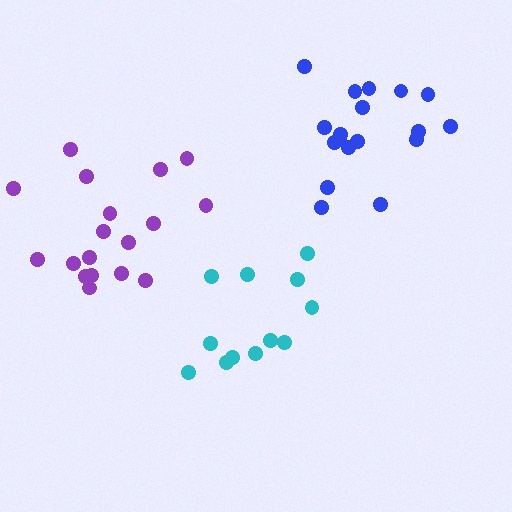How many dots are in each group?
Group 1: 18 dots, Group 2: 18 dots, Group 3: 12 dots (48 total).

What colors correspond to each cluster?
The clusters are colored: purple, blue, cyan.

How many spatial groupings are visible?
There are 3 spatial groupings.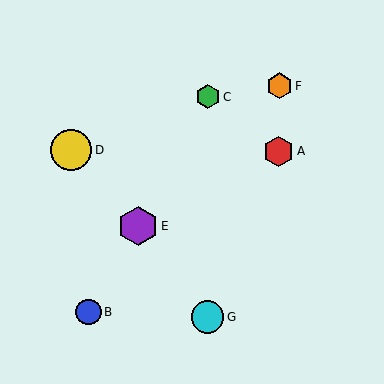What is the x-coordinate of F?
Object F is at x≈279.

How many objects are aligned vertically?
2 objects (C, G) are aligned vertically.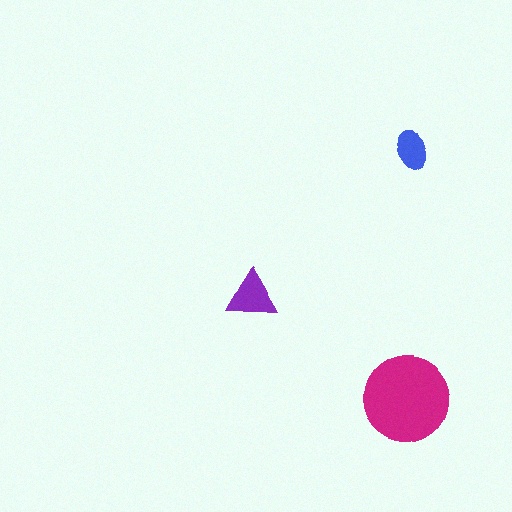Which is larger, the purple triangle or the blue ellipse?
The purple triangle.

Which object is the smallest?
The blue ellipse.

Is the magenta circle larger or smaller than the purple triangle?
Larger.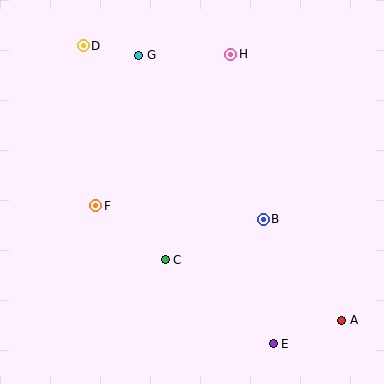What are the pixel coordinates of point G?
Point G is at (139, 55).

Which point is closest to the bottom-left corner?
Point F is closest to the bottom-left corner.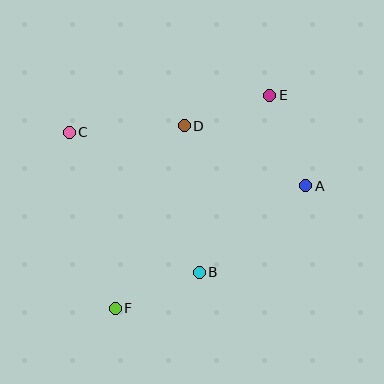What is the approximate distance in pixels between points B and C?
The distance between B and C is approximately 191 pixels.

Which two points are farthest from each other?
Points E and F are farthest from each other.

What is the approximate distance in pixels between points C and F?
The distance between C and F is approximately 182 pixels.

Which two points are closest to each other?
Points D and E are closest to each other.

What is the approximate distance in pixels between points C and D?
The distance between C and D is approximately 115 pixels.